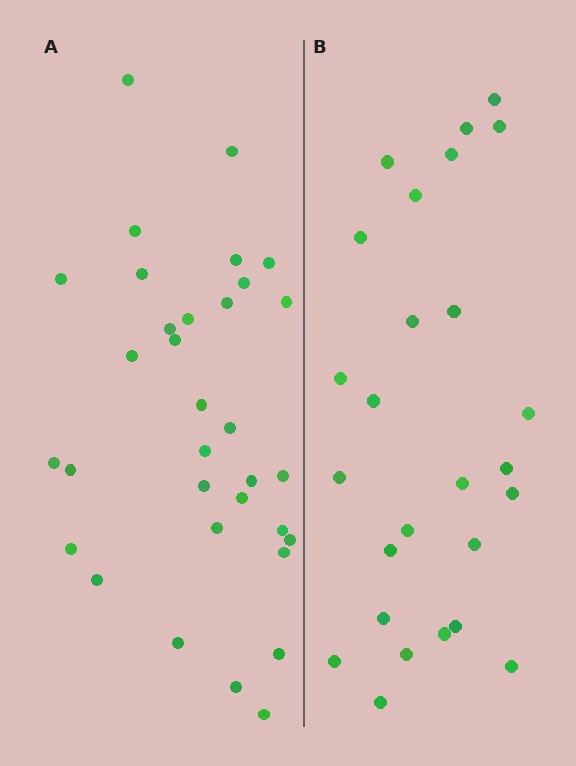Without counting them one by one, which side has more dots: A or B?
Region A (the left region) has more dots.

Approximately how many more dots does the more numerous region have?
Region A has roughly 8 or so more dots than region B.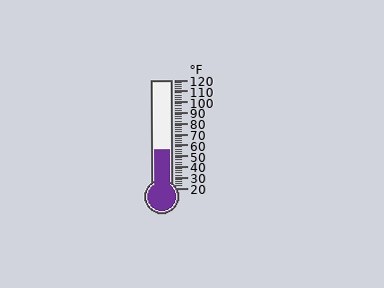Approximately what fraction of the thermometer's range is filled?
The thermometer is filled to approximately 35% of its range.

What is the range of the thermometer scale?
The thermometer scale ranges from 20°F to 120°F.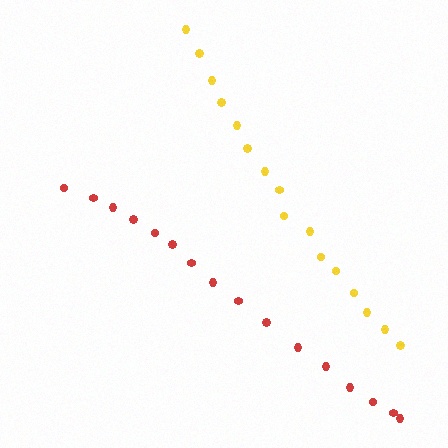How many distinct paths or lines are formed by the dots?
There are 2 distinct paths.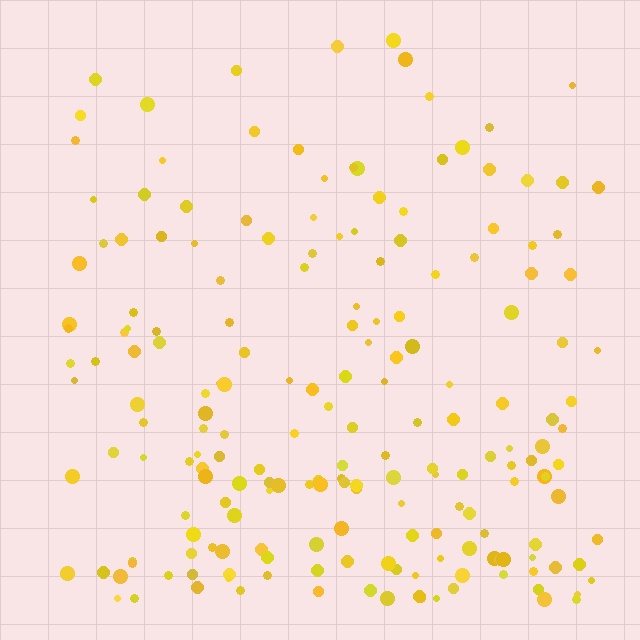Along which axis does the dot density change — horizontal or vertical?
Vertical.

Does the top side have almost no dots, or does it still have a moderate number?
Still a moderate number, just noticeably fewer than the bottom.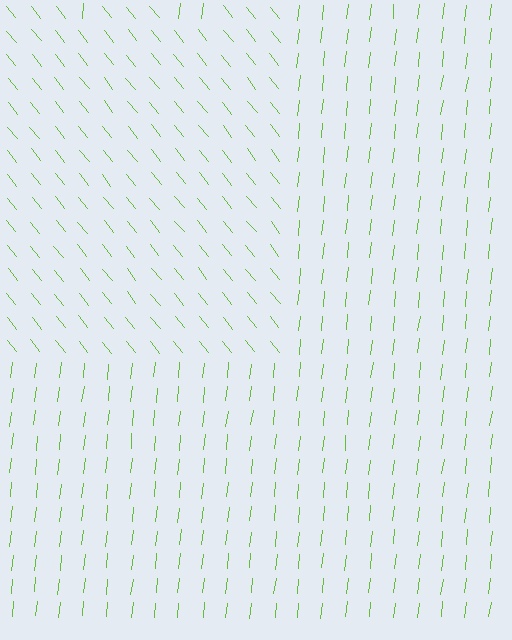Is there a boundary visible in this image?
Yes, there is a texture boundary formed by a change in line orientation.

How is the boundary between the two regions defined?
The boundary is defined purely by a change in line orientation (approximately 45 degrees difference). All lines are the same color and thickness.